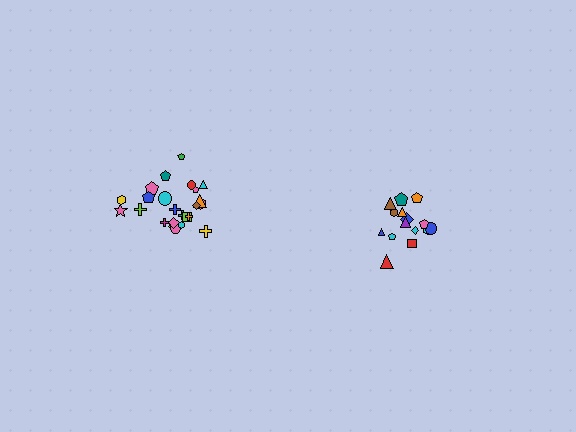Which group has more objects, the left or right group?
The left group.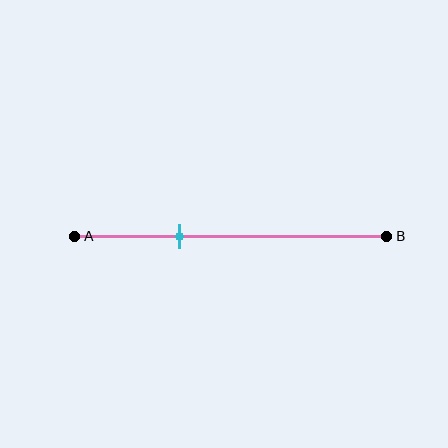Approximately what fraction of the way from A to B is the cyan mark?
The cyan mark is approximately 35% of the way from A to B.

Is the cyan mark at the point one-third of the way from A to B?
Yes, the mark is approximately at the one-third point.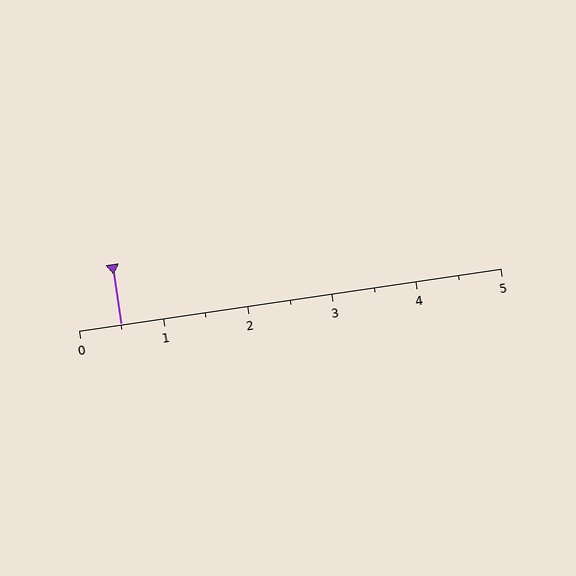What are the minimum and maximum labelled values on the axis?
The axis runs from 0 to 5.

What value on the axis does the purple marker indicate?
The marker indicates approximately 0.5.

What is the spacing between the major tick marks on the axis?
The major ticks are spaced 1 apart.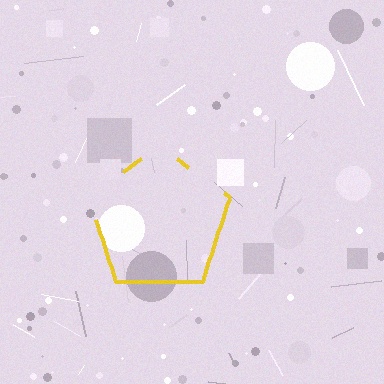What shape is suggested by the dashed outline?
The dashed outline suggests a pentagon.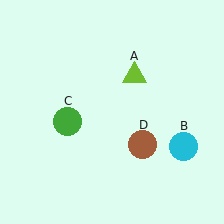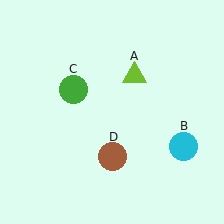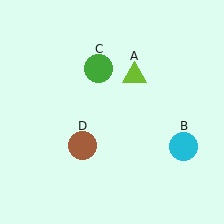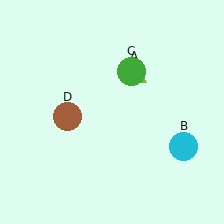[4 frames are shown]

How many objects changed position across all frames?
2 objects changed position: green circle (object C), brown circle (object D).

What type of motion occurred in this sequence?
The green circle (object C), brown circle (object D) rotated clockwise around the center of the scene.